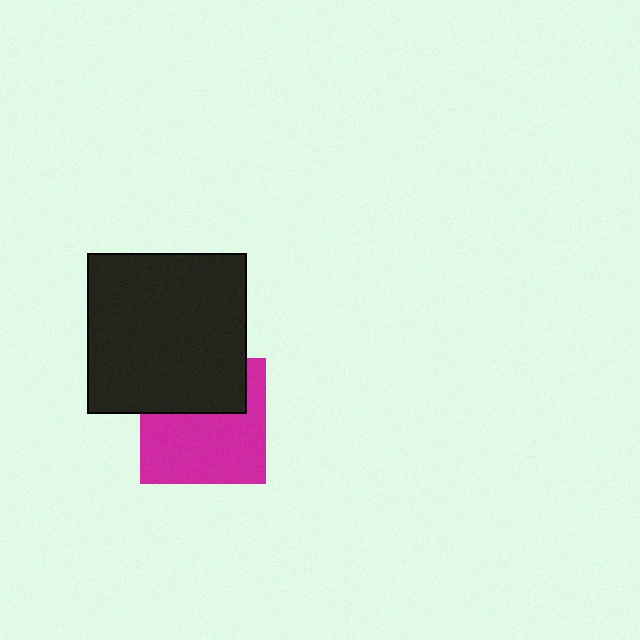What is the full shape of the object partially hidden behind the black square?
The partially hidden object is a magenta square.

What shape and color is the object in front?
The object in front is a black square.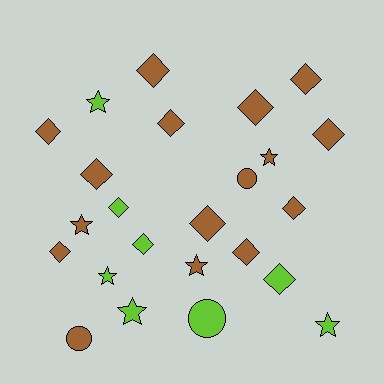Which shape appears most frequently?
Diamond, with 14 objects.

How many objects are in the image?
There are 24 objects.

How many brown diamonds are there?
There are 11 brown diamonds.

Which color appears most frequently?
Brown, with 16 objects.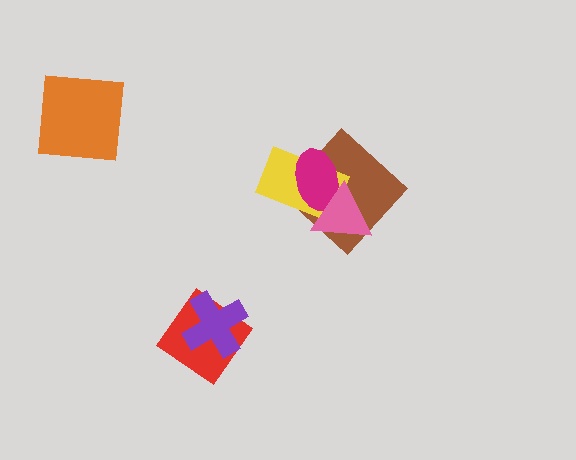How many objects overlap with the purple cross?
1 object overlaps with the purple cross.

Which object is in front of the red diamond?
The purple cross is in front of the red diamond.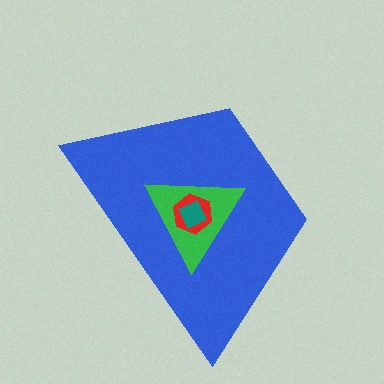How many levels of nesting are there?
4.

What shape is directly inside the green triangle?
The red hexagon.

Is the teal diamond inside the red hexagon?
Yes.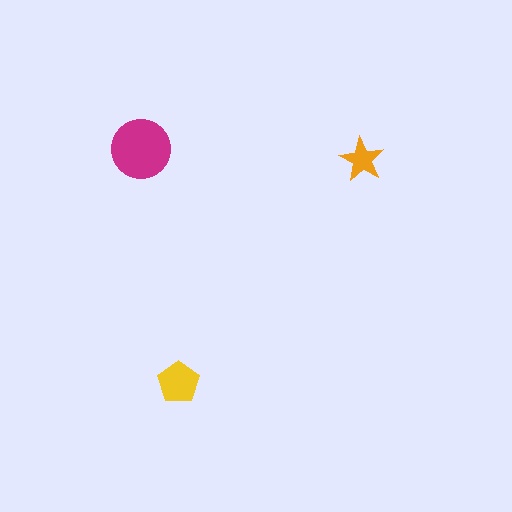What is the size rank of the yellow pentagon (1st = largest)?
2nd.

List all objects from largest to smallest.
The magenta circle, the yellow pentagon, the orange star.